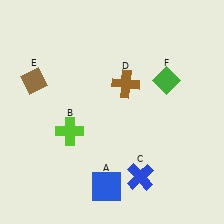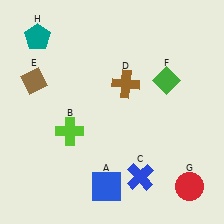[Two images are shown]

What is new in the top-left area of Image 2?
A teal pentagon (H) was added in the top-left area of Image 2.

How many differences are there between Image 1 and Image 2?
There are 2 differences between the two images.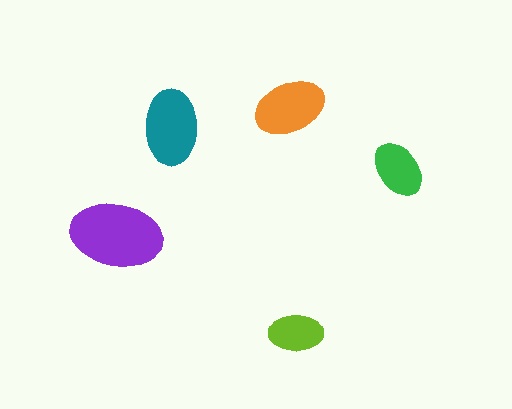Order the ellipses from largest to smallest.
the purple one, the teal one, the orange one, the green one, the lime one.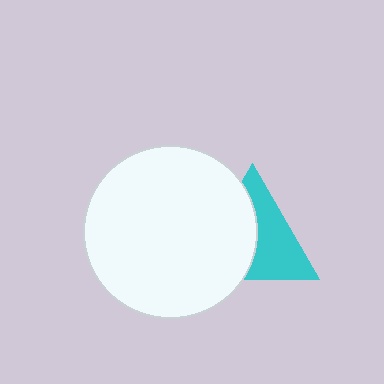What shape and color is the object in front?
The object in front is a white circle.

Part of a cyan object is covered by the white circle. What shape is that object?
It is a triangle.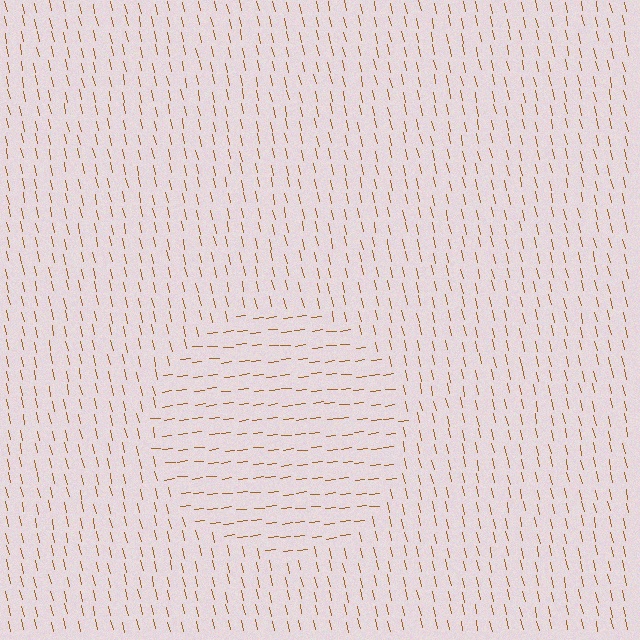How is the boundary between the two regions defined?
The boundary is defined purely by a change in line orientation (approximately 83 degrees difference). All lines are the same color and thickness.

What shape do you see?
I see a circle.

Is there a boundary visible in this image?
Yes, there is a texture boundary formed by a change in line orientation.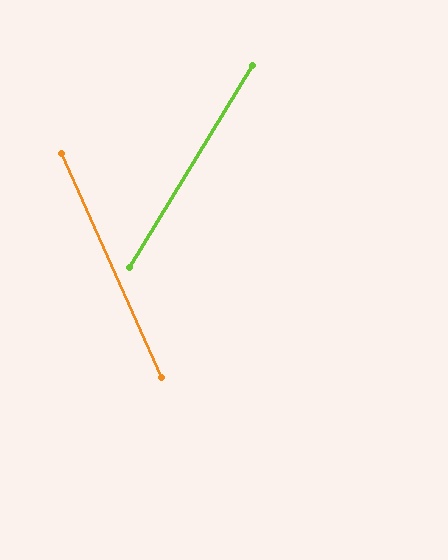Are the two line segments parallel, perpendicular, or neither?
Neither parallel nor perpendicular — they differ by about 56°.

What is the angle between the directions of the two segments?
Approximately 56 degrees.